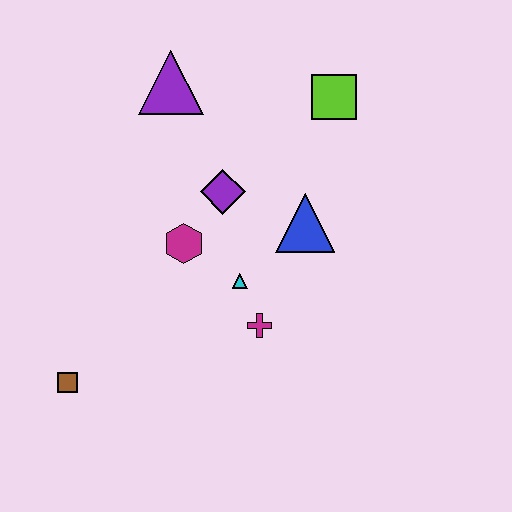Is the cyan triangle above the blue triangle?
No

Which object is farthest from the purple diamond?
The brown square is farthest from the purple diamond.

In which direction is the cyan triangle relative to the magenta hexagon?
The cyan triangle is to the right of the magenta hexagon.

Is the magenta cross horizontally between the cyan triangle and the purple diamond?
No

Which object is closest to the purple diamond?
The magenta hexagon is closest to the purple diamond.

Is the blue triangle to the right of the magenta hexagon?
Yes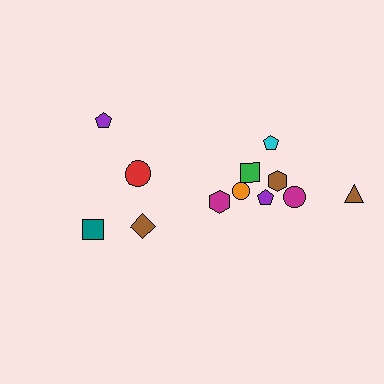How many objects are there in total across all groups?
There are 12 objects.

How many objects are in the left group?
There are 4 objects.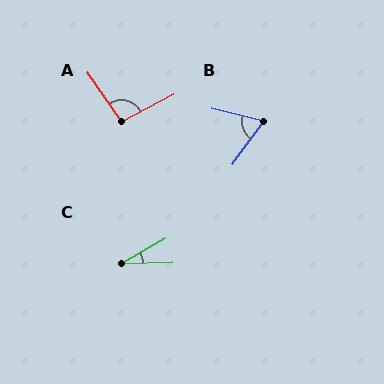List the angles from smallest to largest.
C (28°), B (68°), A (96°).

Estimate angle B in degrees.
Approximately 68 degrees.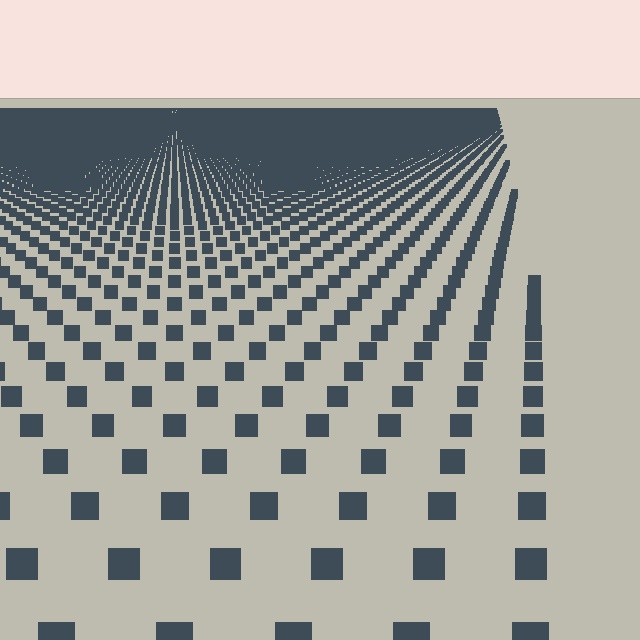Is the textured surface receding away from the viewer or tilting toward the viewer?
The surface is receding away from the viewer. Texture elements get smaller and denser toward the top.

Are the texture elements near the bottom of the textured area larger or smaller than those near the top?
Larger. Near the bottom, elements are closer to the viewer and appear at a bigger on-screen size.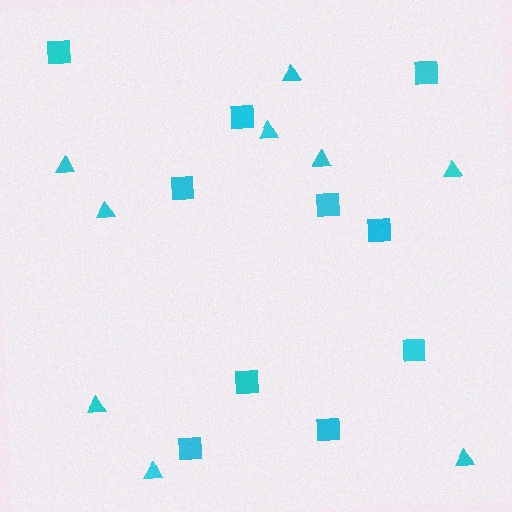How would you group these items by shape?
There are 2 groups: one group of triangles (9) and one group of squares (10).